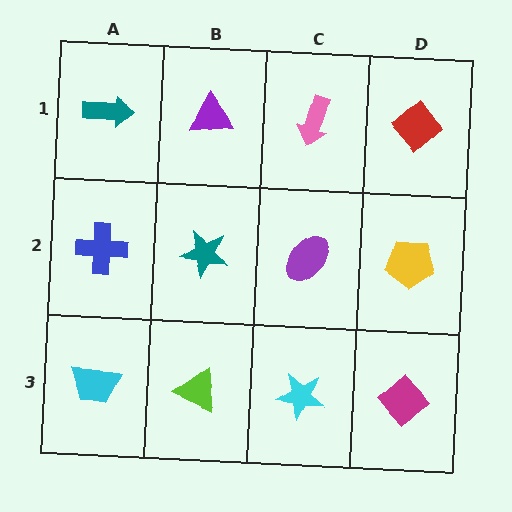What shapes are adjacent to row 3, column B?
A teal star (row 2, column B), a cyan trapezoid (row 3, column A), a cyan star (row 3, column C).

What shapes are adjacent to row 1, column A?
A blue cross (row 2, column A), a purple triangle (row 1, column B).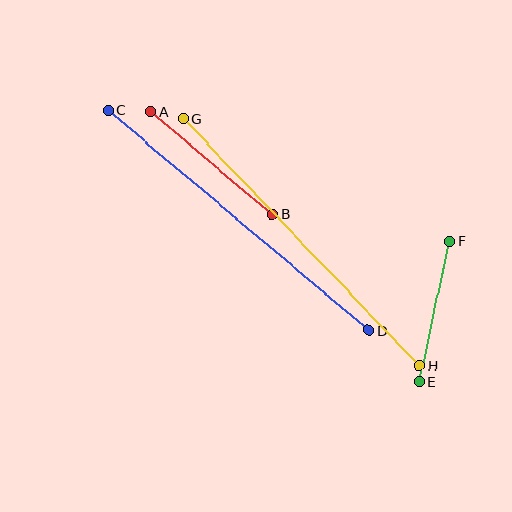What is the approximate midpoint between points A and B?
The midpoint is at approximately (212, 163) pixels.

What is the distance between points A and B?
The distance is approximately 160 pixels.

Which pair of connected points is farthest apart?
Points G and H are farthest apart.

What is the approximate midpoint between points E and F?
The midpoint is at approximately (435, 311) pixels.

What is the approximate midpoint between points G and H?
The midpoint is at approximately (301, 242) pixels.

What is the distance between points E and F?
The distance is approximately 144 pixels.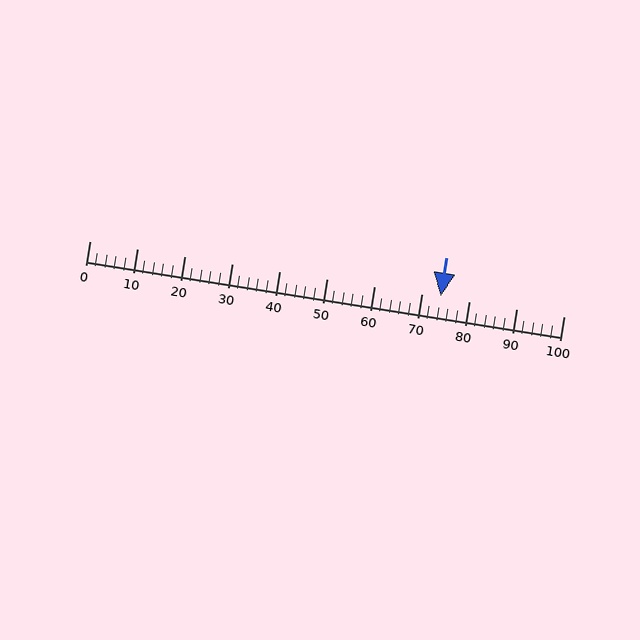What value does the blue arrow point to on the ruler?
The blue arrow points to approximately 74.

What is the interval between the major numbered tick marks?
The major tick marks are spaced 10 units apart.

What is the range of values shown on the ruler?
The ruler shows values from 0 to 100.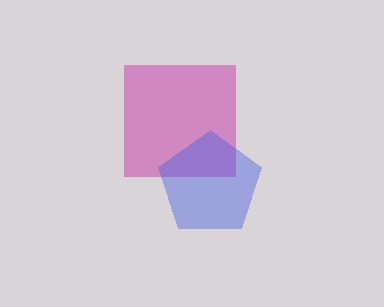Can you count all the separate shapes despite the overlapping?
Yes, there are 2 separate shapes.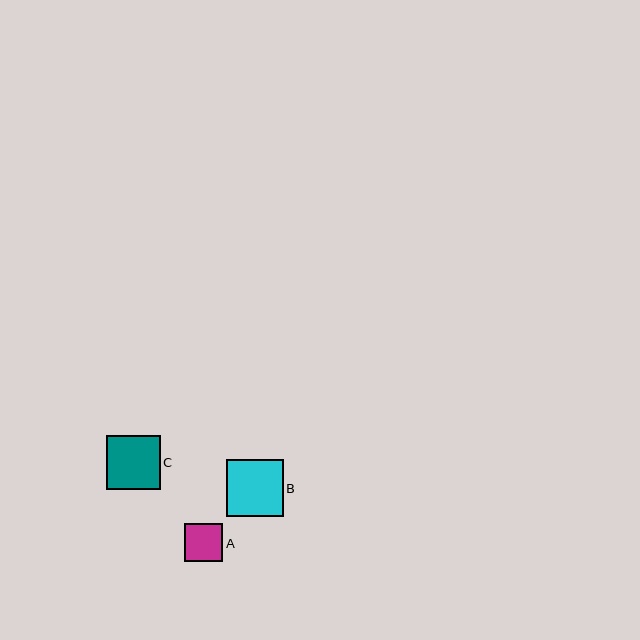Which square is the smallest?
Square A is the smallest with a size of approximately 38 pixels.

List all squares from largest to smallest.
From largest to smallest: B, C, A.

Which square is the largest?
Square B is the largest with a size of approximately 57 pixels.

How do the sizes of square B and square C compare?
Square B and square C are approximately the same size.